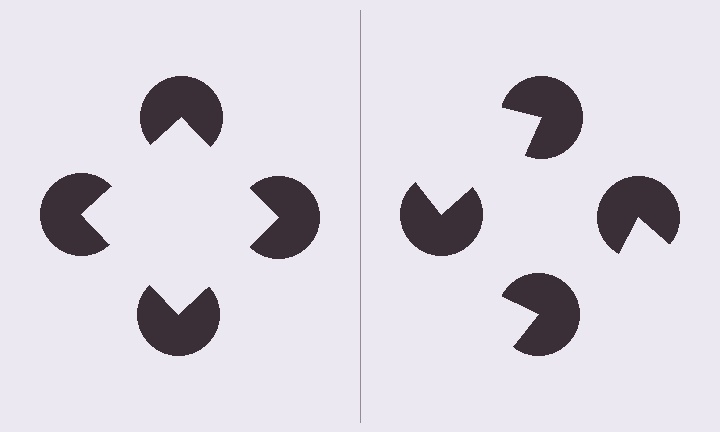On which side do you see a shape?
An illusory square appears on the left side. On the right side the wedge cuts are rotated, so no coherent shape forms.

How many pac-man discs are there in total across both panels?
8 — 4 on each side.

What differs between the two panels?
The pac-man discs are positioned identically on both sides; only the wedge orientations differ. On the left they align to a square; on the right they are misaligned.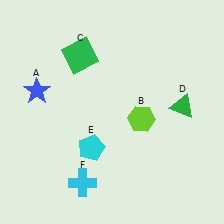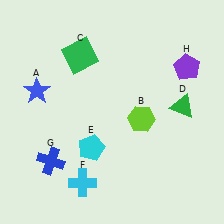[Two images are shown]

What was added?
A blue cross (G), a purple pentagon (H) were added in Image 2.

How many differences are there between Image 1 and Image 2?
There are 2 differences between the two images.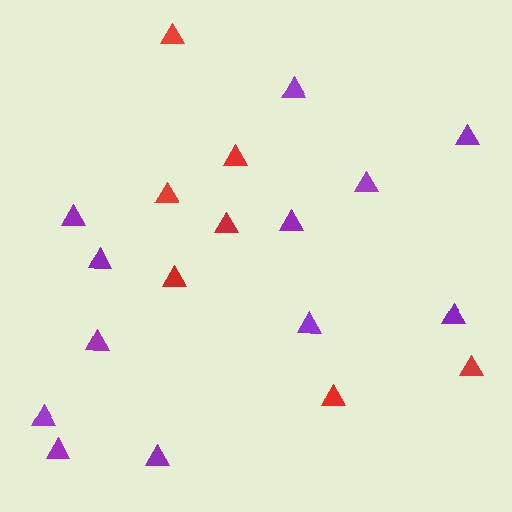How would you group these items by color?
There are 2 groups: one group of red triangles (7) and one group of purple triangles (12).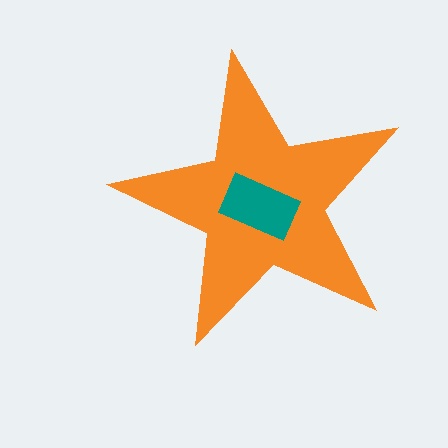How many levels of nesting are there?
2.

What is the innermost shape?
The teal rectangle.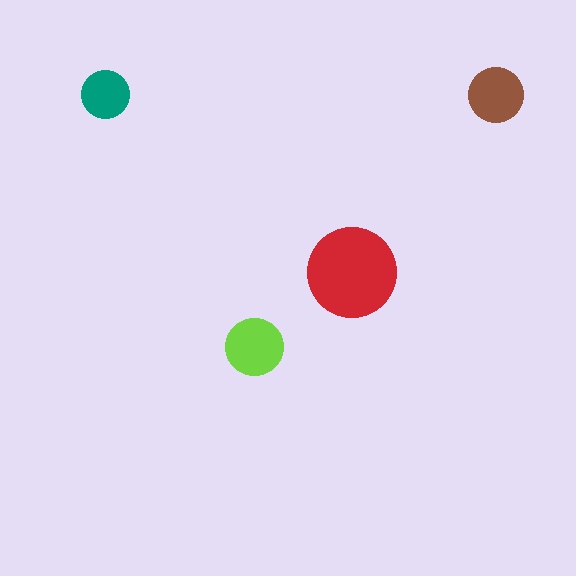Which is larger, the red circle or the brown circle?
The red one.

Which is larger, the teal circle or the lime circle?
The lime one.